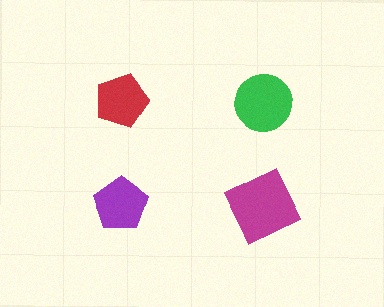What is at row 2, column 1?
A purple pentagon.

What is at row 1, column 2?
A green circle.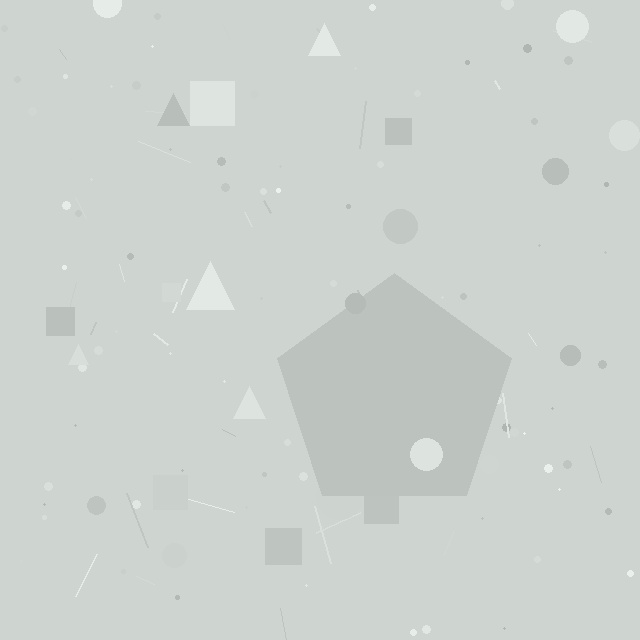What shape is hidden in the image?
A pentagon is hidden in the image.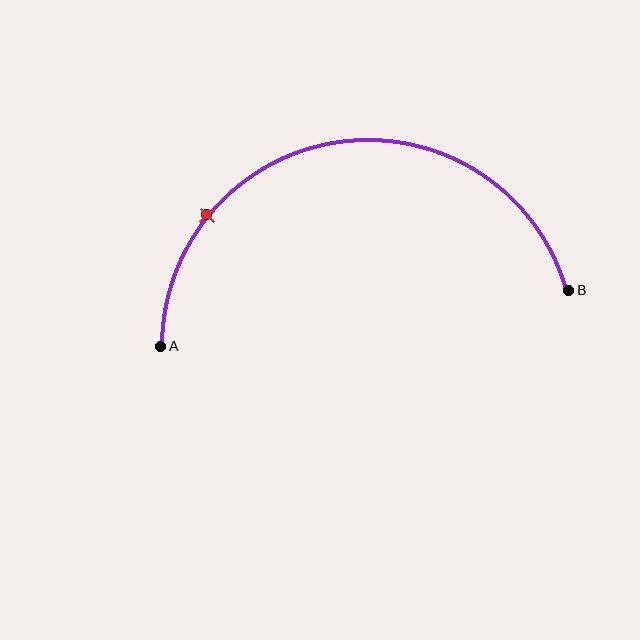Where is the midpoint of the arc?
The arc midpoint is the point on the curve farthest from the straight line joining A and B. It sits above that line.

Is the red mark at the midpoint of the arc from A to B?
No. The red mark lies on the arc but is closer to endpoint A. The arc midpoint would be at the point on the curve equidistant along the arc from both A and B.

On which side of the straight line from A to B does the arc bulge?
The arc bulges above the straight line connecting A and B.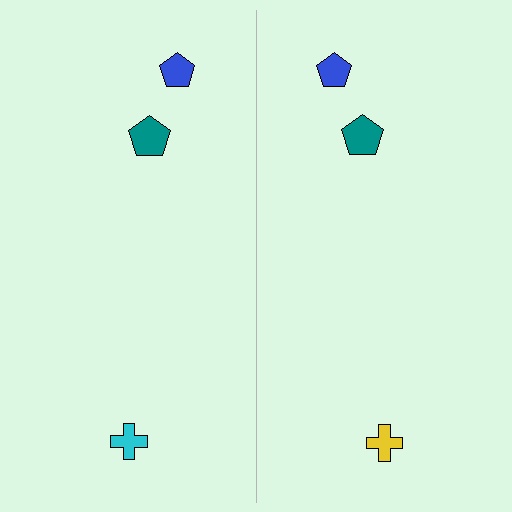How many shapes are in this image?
There are 6 shapes in this image.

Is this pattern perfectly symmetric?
No, the pattern is not perfectly symmetric. The yellow cross on the right side breaks the symmetry — its mirror counterpart is cyan.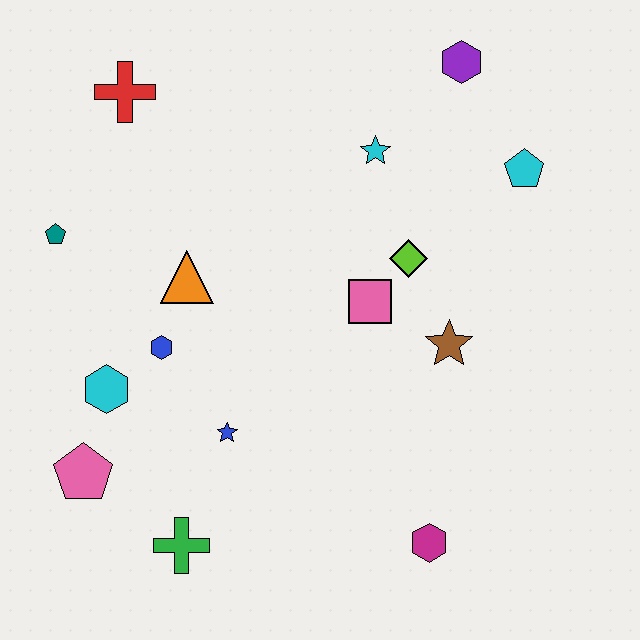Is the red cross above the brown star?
Yes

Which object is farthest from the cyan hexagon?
The purple hexagon is farthest from the cyan hexagon.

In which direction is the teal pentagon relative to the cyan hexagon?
The teal pentagon is above the cyan hexagon.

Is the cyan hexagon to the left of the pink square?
Yes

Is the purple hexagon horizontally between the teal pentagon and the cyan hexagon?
No